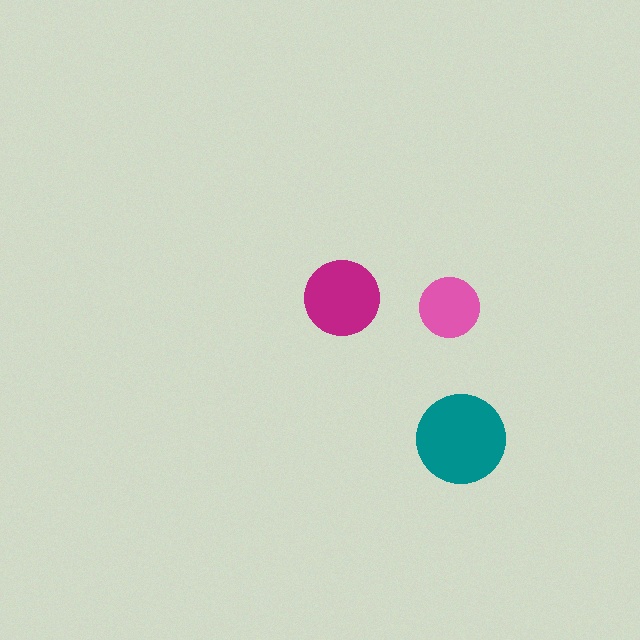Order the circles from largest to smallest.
the teal one, the magenta one, the pink one.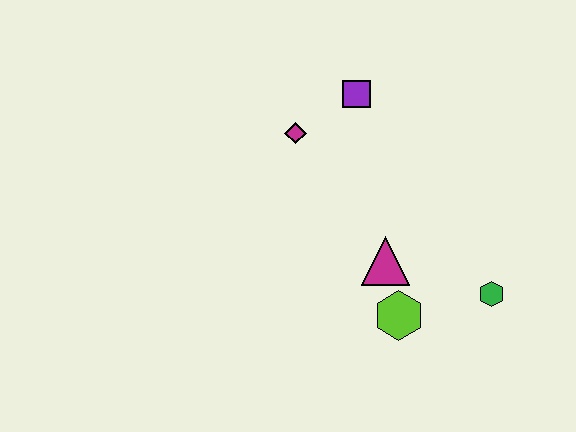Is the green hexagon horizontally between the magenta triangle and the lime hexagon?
No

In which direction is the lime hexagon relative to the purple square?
The lime hexagon is below the purple square.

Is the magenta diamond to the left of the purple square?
Yes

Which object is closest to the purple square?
The magenta diamond is closest to the purple square.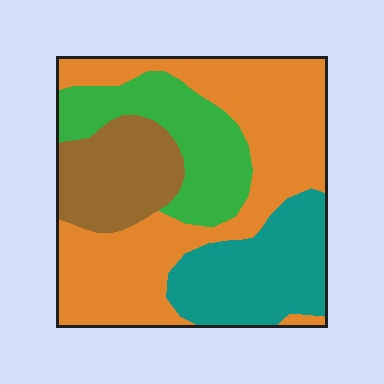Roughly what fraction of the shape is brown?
Brown covers 16% of the shape.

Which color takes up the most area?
Orange, at roughly 45%.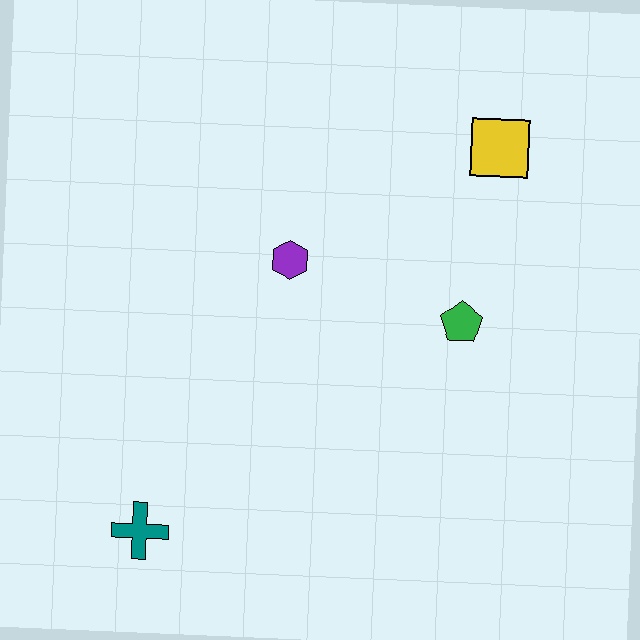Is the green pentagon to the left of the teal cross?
No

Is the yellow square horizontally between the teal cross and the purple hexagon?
No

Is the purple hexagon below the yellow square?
Yes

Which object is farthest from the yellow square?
The teal cross is farthest from the yellow square.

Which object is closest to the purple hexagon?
The green pentagon is closest to the purple hexagon.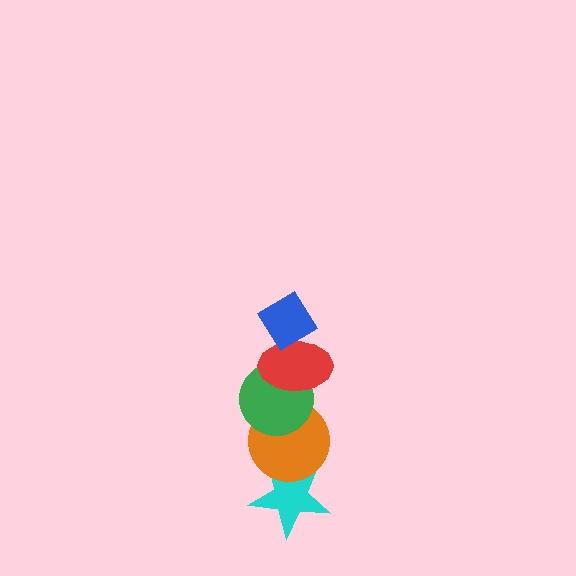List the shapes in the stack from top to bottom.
From top to bottom: the blue diamond, the red ellipse, the green circle, the orange circle, the cyan star.